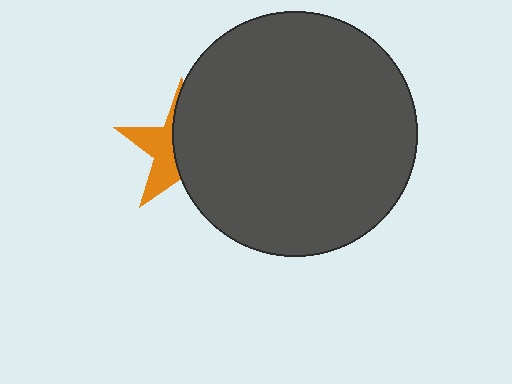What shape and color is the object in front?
The object in front is a dark gray circle.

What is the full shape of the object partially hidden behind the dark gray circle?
The partially hidden object is an orange star.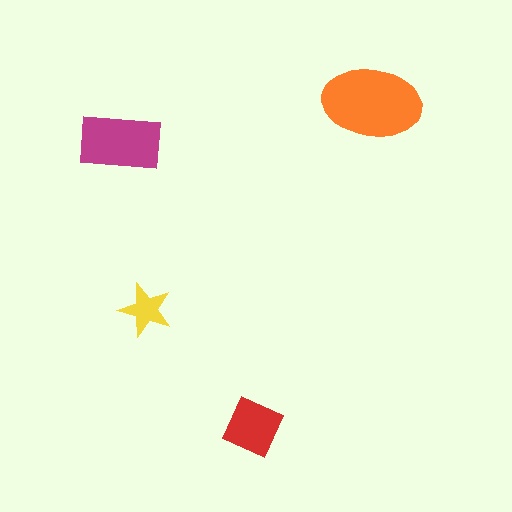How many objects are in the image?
There are 4 objects in the image.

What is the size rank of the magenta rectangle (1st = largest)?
2nd.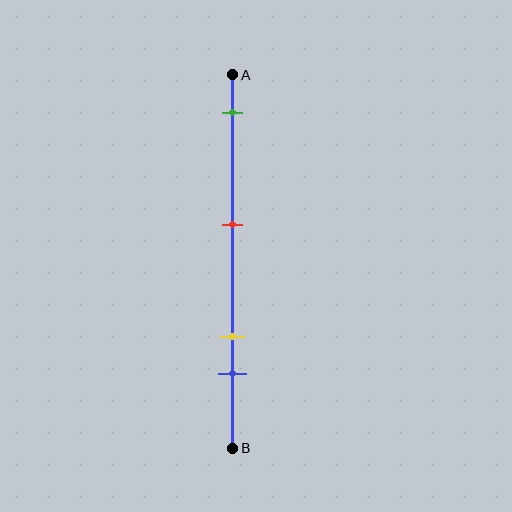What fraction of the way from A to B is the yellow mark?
The yellow mark is approximately 70% (0.7) of the way from A to B.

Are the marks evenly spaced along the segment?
No, the marks are not evenly spaced.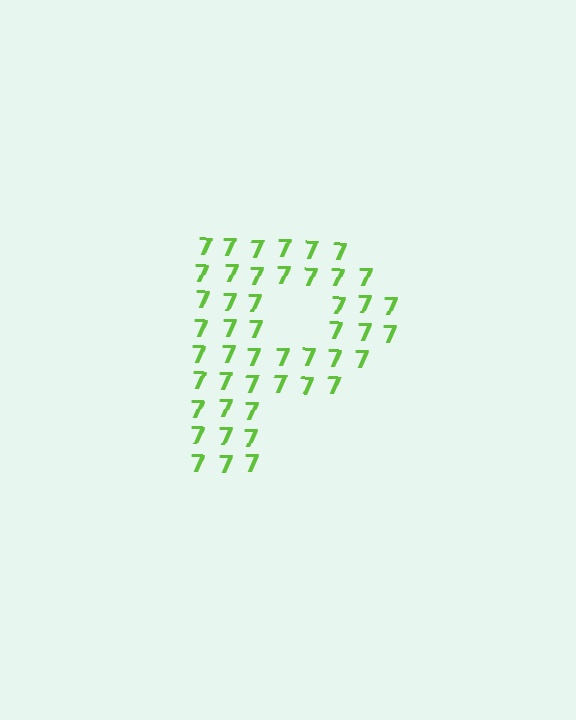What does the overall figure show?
The overall figure shows the letter P.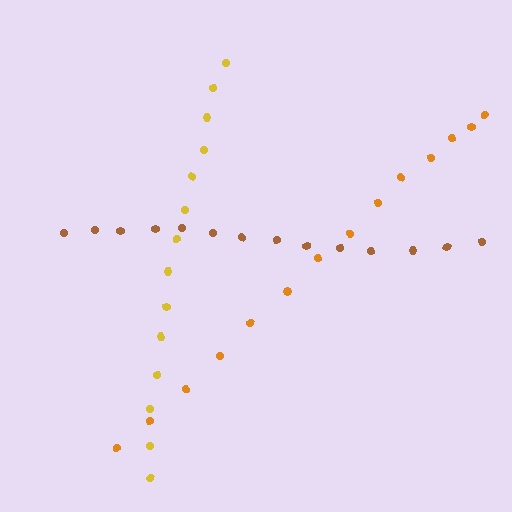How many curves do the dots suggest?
There are 3 distinct paths.